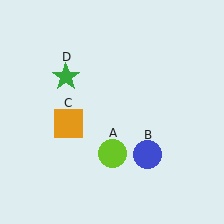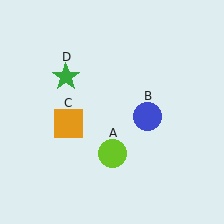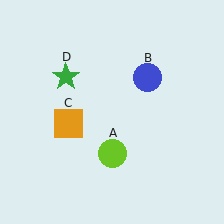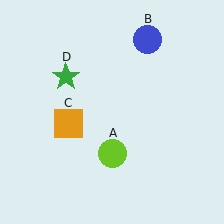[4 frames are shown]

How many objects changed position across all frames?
1 object changed position: blue circle (object B).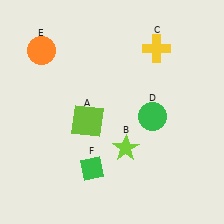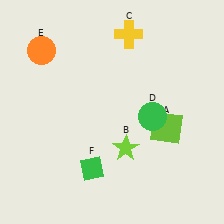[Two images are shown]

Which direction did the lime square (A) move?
The lime square (A) moved right.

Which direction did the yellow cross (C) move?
The yellow cross (C) moved left.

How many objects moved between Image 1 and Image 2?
2 objects moved between the two images.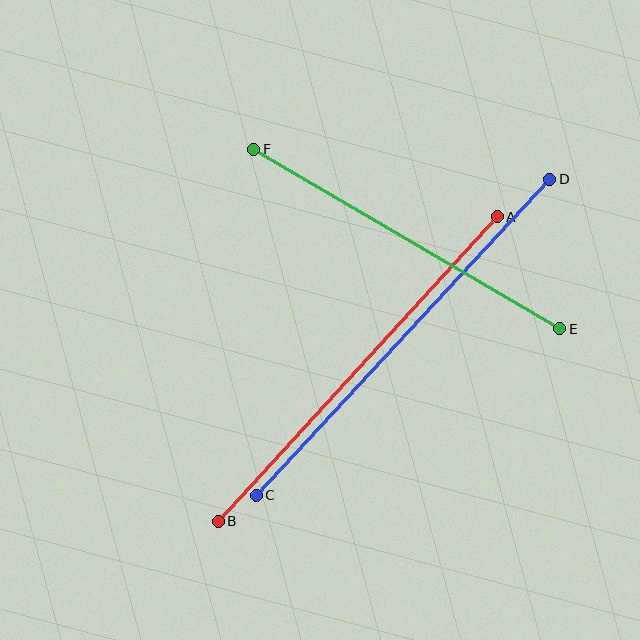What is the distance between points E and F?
The distance is approximately 355 pixels.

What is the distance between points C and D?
The distance is approximately 431 pixels.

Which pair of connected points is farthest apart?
Points C and D are farthest apart.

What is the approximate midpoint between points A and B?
The midpoint is at approximately (358, 369) pixels.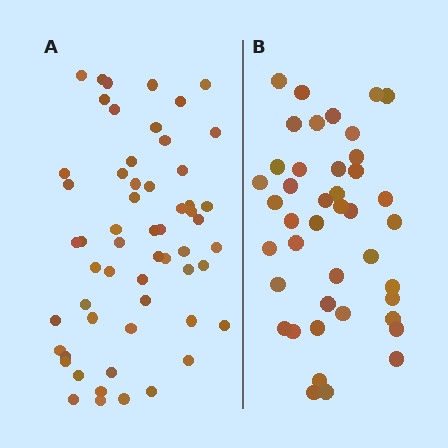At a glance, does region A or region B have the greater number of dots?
Region A (the left region) has more dots.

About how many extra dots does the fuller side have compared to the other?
Region A has approximately 15 more dots than region B.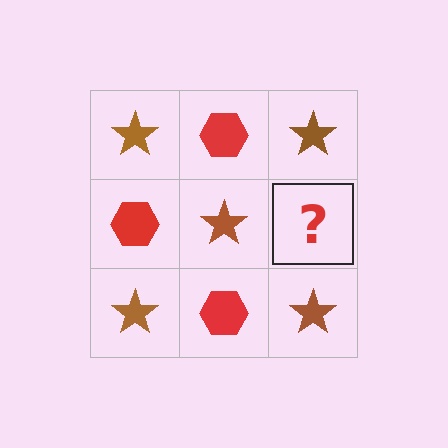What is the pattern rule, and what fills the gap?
The rule is that it alternates brown star and red hexagon in a checkerboard pattern. The gap should be filled with a red hexagon.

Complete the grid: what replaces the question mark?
The question mark should be replaced with a red hexagon.